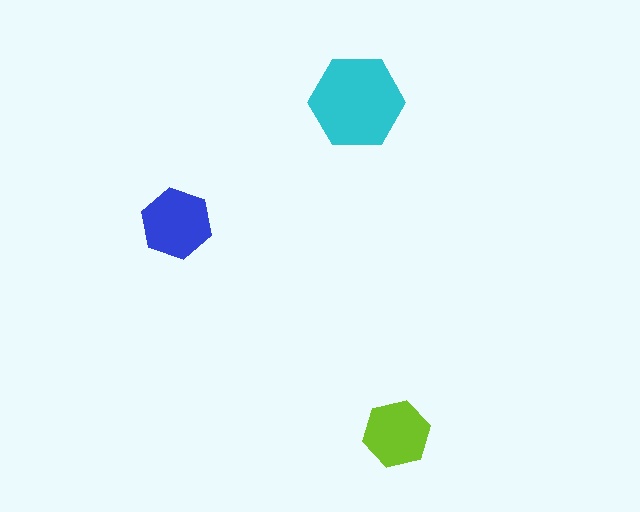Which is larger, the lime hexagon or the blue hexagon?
The blue one.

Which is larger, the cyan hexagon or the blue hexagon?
The cyan one.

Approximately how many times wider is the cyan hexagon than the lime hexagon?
About 1.5 times wider.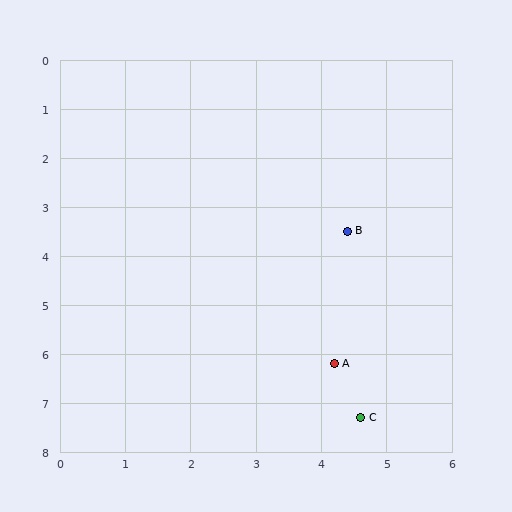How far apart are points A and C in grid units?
Points A and C are about 1.2 grid units apart.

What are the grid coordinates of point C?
Point C is at approximately (4.6, 7.3).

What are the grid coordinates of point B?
Point B is at approximately (4.4, 3.5).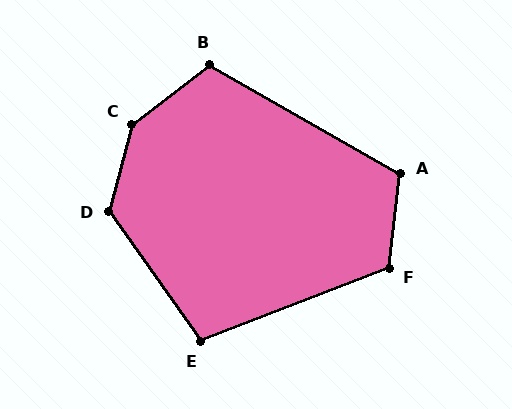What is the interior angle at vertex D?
Approximately 130 degrees (obtuse).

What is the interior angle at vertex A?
Approximately 113 degrees (obtuse).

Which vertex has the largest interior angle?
C, at approximately 143 degrees.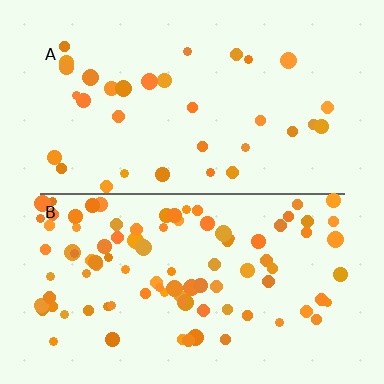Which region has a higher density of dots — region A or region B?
B (the bottom).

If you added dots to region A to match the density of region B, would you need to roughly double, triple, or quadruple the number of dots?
Approximately triple.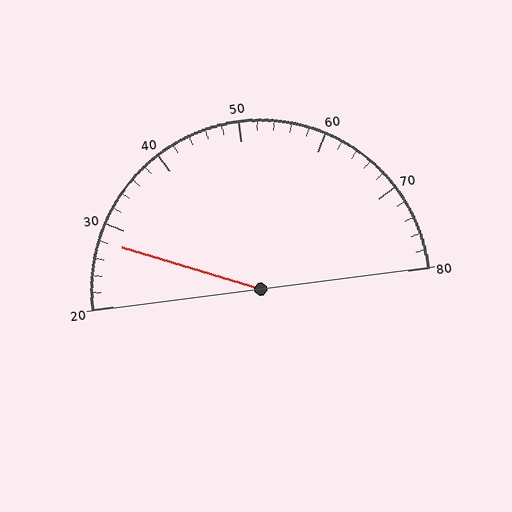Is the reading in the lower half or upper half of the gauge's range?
The reading is in the lower half of the range (20 to 80).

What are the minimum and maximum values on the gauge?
The gauge ranges from 20 to 80.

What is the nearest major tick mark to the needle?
The nearest major tick mark is 30.